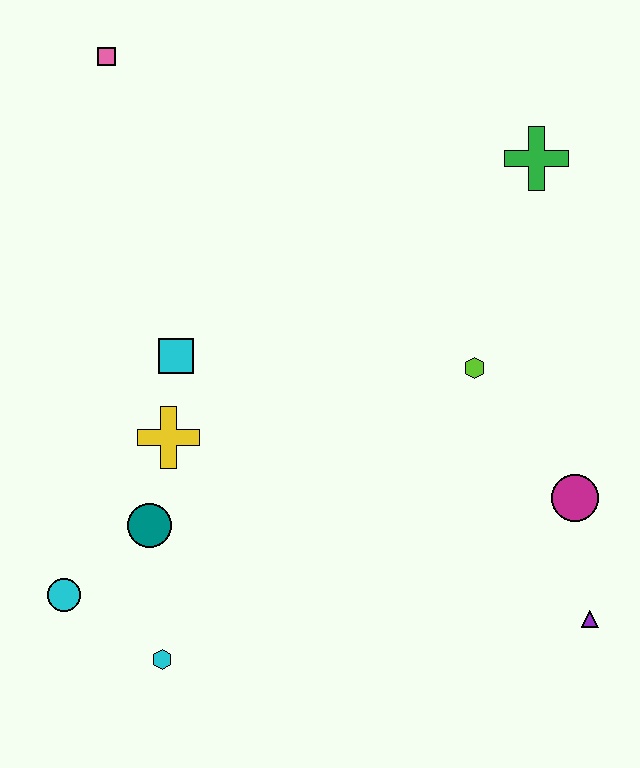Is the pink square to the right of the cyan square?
No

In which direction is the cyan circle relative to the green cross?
The cyan circle is to the left of the green cross.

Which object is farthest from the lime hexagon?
The pink square is farthest from the lime hexagon.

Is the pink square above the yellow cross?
Yes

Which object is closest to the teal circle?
The yellow cross is closest to the teal circle.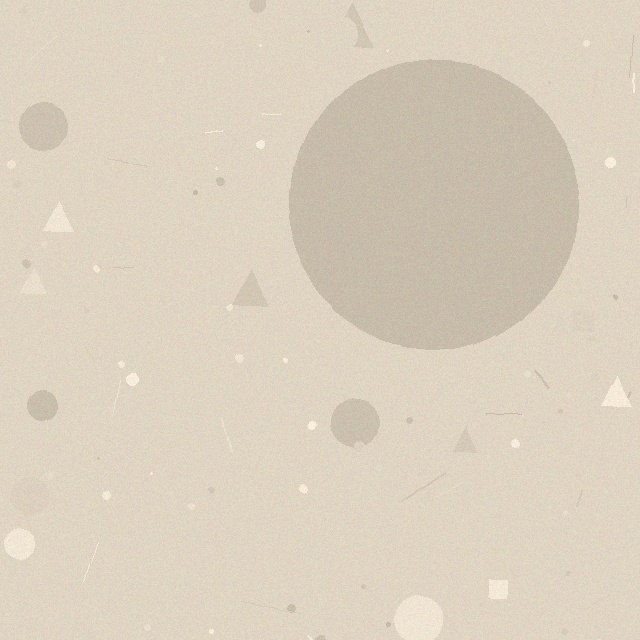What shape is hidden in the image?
A circle is hidden in the image.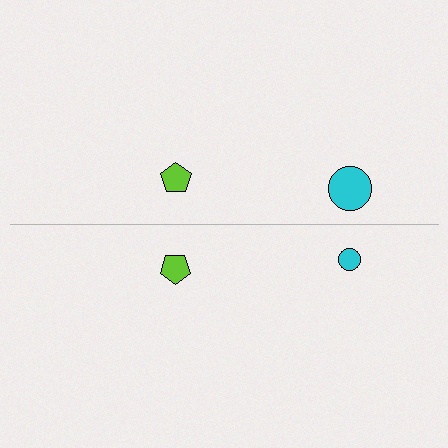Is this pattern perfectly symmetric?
No, the pattern is not perfectly symmetric. The cyan circle on the bottom side has a different size than its mirror counterpart.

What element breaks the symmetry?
The cyan circle on the bottom side has a different size than its mirror counterpart.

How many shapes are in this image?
There are 4 shapes in this image.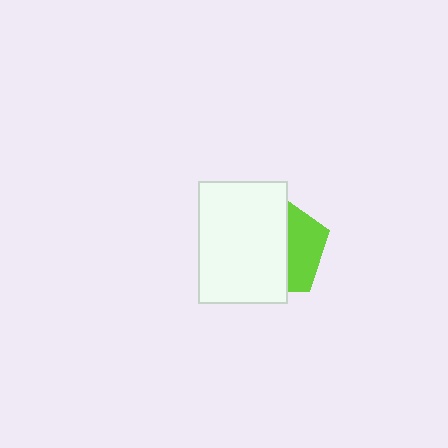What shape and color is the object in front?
The object in front is a white rectangle.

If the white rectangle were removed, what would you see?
You would see the complete lime pentagon.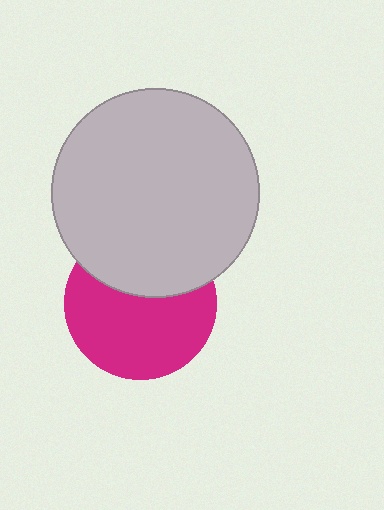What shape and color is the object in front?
The object in front is a light gray circle.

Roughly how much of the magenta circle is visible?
About half of it is visible (roughly 63%).